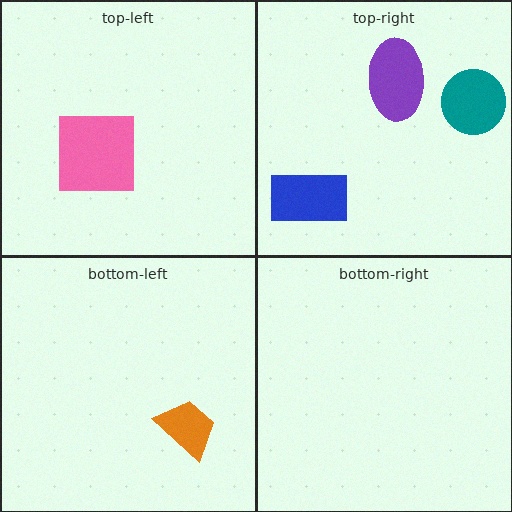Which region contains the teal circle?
The top-right region.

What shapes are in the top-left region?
The pink square.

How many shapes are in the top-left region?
1.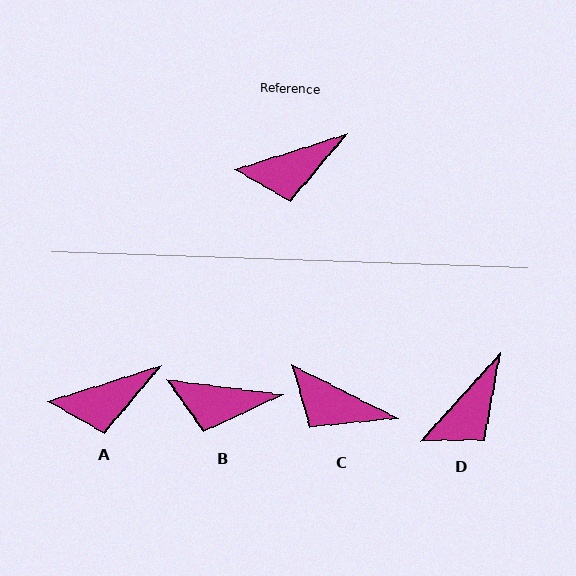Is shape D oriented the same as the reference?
No, it is off by about 30 degrees.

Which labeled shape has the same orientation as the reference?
A.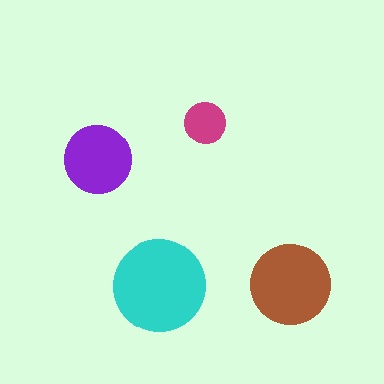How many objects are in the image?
There are 4 objects in the image.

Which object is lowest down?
The cyan circle is bottommost.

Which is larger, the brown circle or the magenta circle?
The brown one.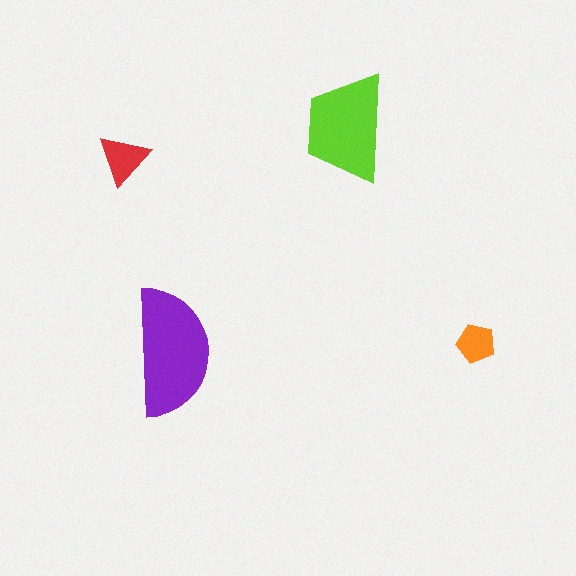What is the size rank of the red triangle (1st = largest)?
3rd.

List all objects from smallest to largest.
The orange pentagon, the red triangle, the lime trapezoid, the purple semicircle.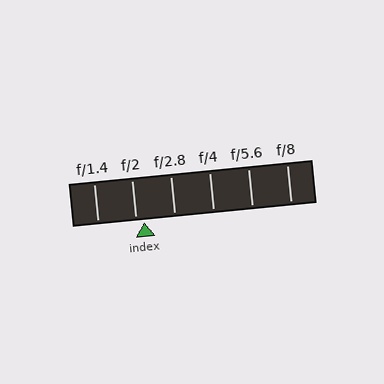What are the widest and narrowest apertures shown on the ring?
The widest aperture shown is f/1.4 and the narrowest is f/8.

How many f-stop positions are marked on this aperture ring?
There are 6 f-stop positions marked.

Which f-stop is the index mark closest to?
The index mark is closest to f/2.